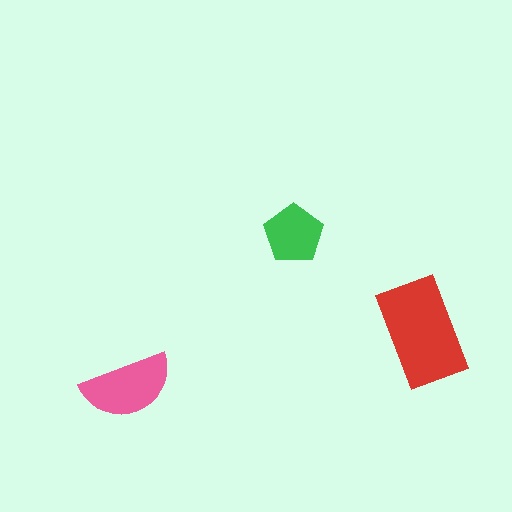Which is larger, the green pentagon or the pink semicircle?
The pink semicircle.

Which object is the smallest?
The green pentagon.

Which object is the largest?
The red rectangle.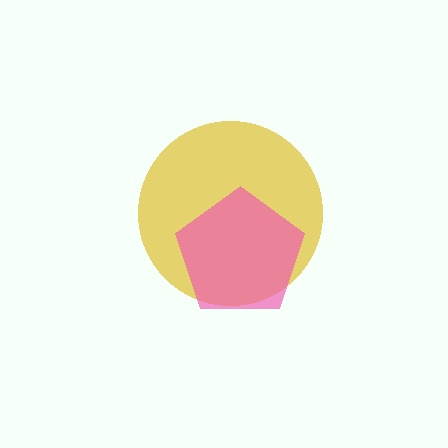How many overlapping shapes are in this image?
There are 2 overlapping shapes in the image.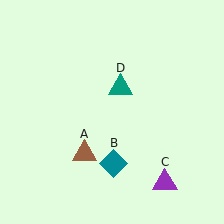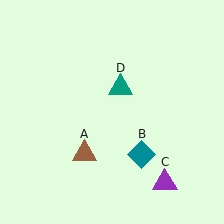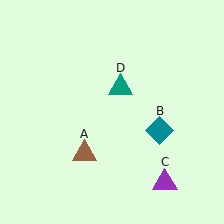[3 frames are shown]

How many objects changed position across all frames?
1 object changed position: teal diamond (object B).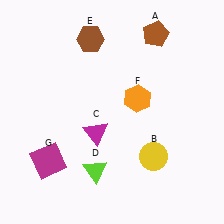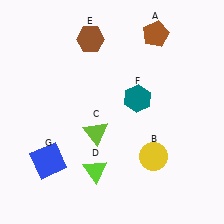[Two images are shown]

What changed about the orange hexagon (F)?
In Image 1, F is orange. In Image 2, it changed to teal.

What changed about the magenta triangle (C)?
In Image 1, C is magenta. In Image 2, it changed to lime.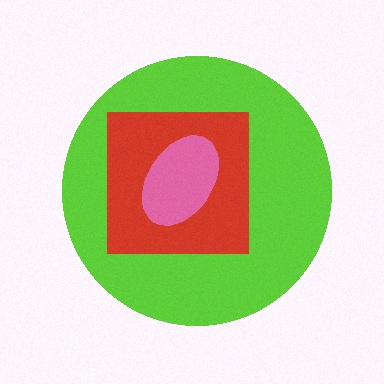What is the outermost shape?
The lime circle.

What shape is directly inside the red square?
The pink ellipse.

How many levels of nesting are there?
3.